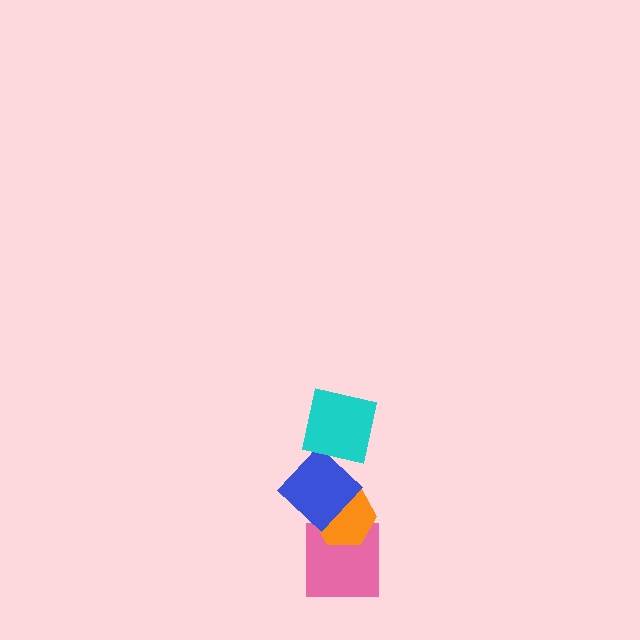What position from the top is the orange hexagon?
The orange hexagon is 3rd from the top.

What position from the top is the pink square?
The pink square is 4th from the top.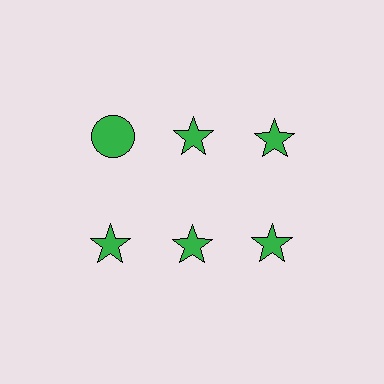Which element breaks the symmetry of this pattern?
The green circle in the top row, leftmost column breaks the symmetry. All other shapes are green stars.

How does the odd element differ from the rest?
It has a different shape: circle instead of star.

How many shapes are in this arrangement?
There are 6 shapes arranged in a grid pattern.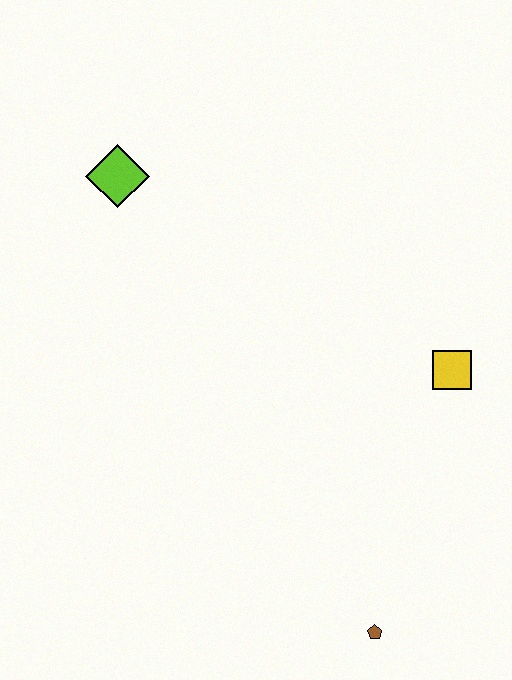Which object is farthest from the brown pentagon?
The lime diamond is farthest from the brown pentagon.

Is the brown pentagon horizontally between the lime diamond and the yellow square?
Yes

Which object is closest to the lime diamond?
The yellow square is closest to the lime diamond.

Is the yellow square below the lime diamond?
Yes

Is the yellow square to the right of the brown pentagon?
Yes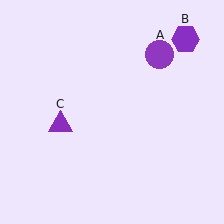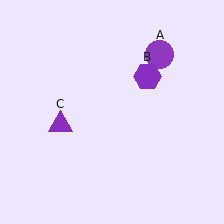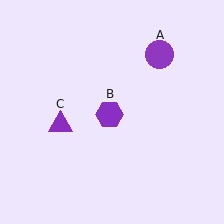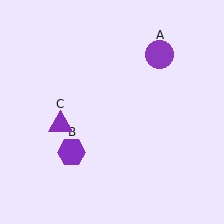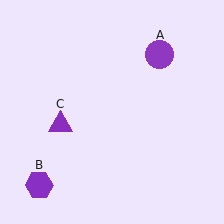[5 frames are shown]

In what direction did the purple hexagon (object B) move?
The purple hexagon (object B) moved down and to the left.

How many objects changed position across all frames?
1 object changed position: purple hexagon (object B).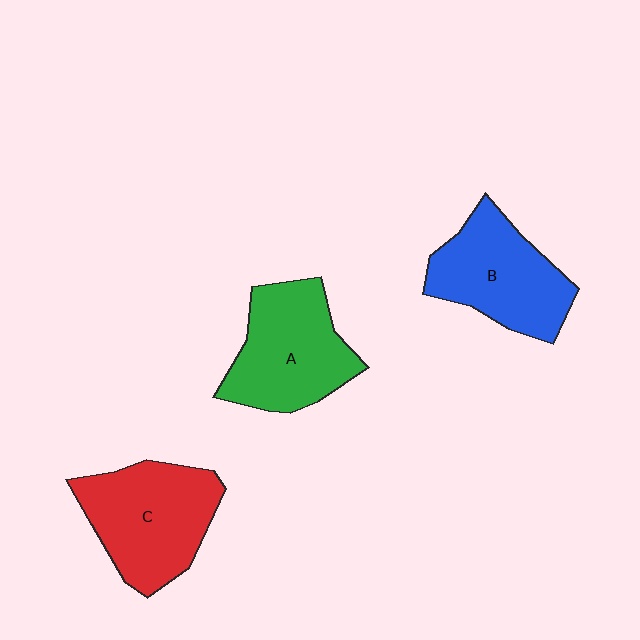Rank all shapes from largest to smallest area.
From largest to smallest: C (red), A (green), B (blue).